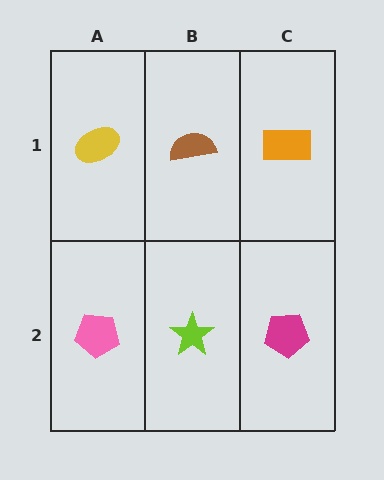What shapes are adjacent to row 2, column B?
A brown semicircle (row 1, column B), a pink pentagon (row 2, column A), a magenta pentagon (row 2, column C).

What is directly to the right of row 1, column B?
An orange rectangle.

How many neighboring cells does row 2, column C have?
2.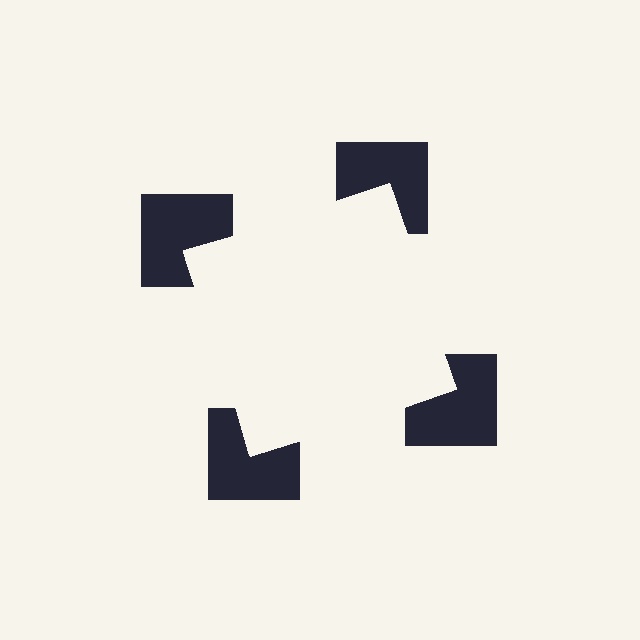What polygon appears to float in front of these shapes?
An illusory square — its edges are inferred from the aligned wedge cuts in the notched squares, not physically drawn.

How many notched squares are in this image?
There are 4 — one at each vertex of the illusory square.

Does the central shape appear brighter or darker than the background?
It typically appears slightly brighter than the background, even though no actual brightness change is drawn.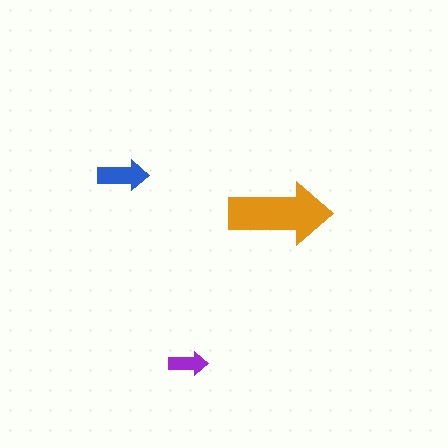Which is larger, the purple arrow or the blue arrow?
The blue one.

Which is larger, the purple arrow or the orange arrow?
The orange one.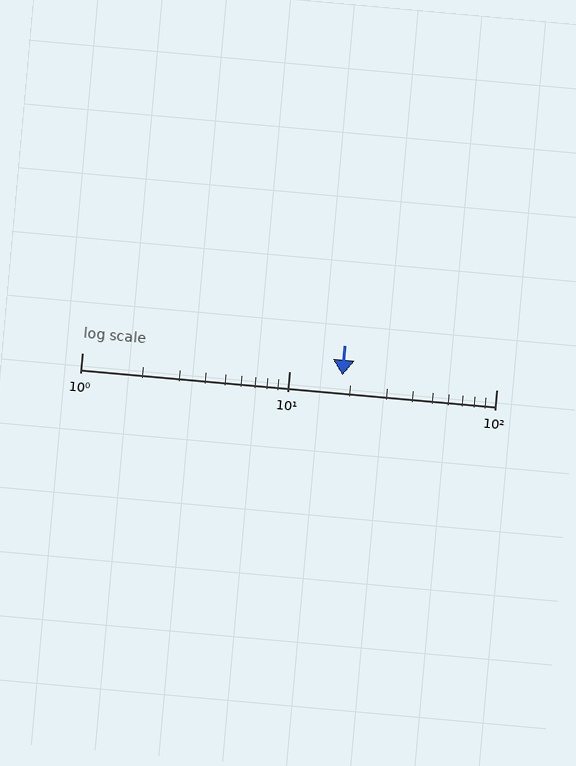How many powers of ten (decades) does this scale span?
The scale spans 2 decades, from 1 to 100.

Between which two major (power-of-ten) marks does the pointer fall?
The pointer is between 10 and 100.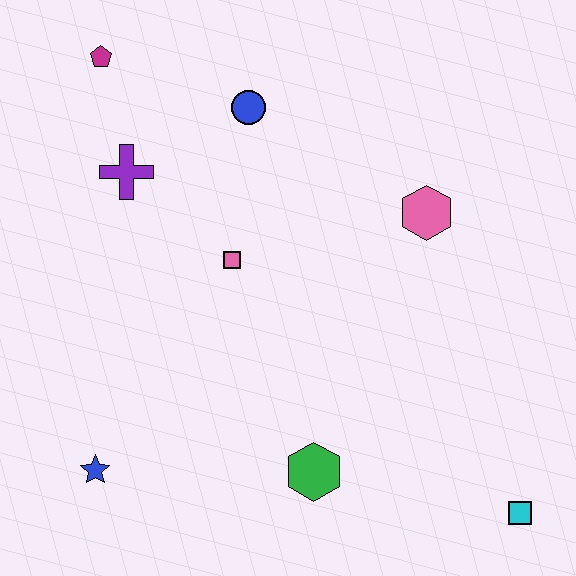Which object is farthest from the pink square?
The cyan square is farthest from the pink square.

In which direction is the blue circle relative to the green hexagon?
The blue circle is above the green hexagon.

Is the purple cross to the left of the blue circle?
Yes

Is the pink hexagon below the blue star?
No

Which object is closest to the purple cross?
The magenta pentagon is closest to the purple cross.